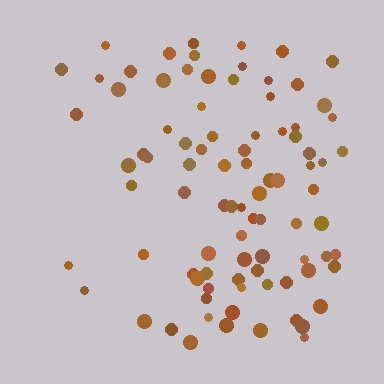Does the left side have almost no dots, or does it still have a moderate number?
Still a moderate number, just noticeably fewer than the right.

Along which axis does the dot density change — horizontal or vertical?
Horizontal.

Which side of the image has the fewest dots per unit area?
The left.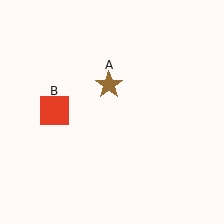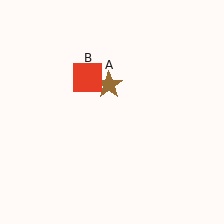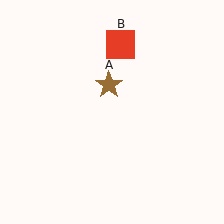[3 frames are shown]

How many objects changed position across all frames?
1 object changed position: red square (object B).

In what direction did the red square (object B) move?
The red square (object B) moved up and to the right.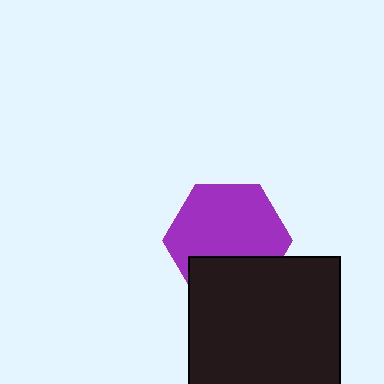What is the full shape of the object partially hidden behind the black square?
The partially hidden object is a purple hexagon.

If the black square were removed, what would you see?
You would see the complete purple hexagon.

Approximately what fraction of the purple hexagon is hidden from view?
Roughly 31% of the purple hexagon is hidden behind the black square.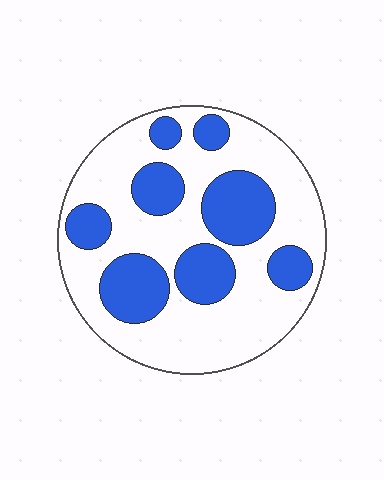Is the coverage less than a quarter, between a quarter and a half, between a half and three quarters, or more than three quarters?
Between a quarter and a half.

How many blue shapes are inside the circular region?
8.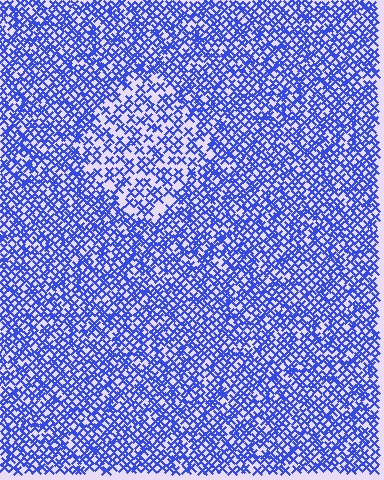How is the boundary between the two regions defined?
The boundary is defined by a change in element density (approximately 1.7x ratio). All elements are the same color, size, and shape.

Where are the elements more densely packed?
The elements are more densely packed outside the diamond boundary.